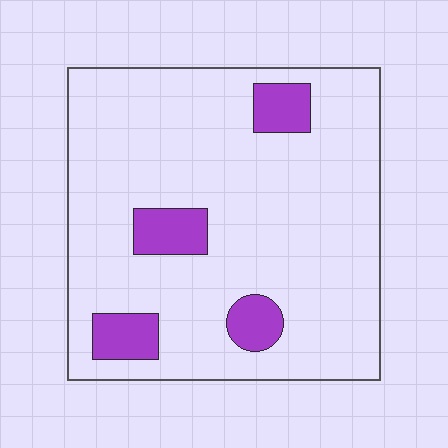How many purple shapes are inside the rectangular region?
4.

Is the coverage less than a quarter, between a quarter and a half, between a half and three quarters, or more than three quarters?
Less than a quarter.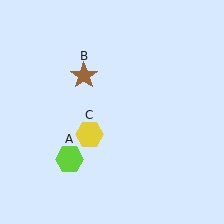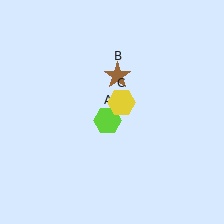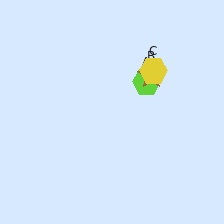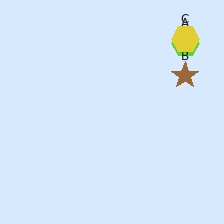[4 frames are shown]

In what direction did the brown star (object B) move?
The brown star (object B) moved right.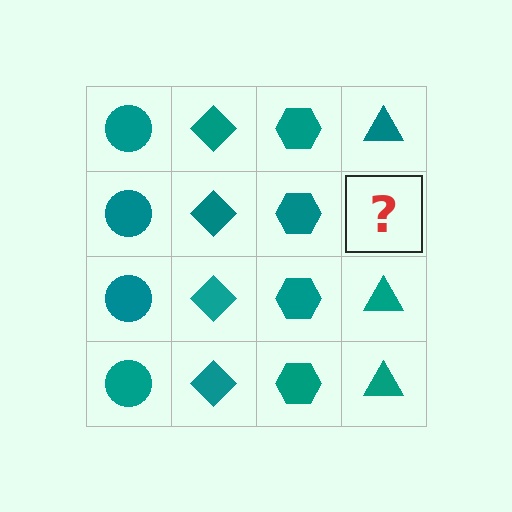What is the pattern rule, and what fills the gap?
The rule is that each column has a consistent shape. The gap should be filled with a teal triangle.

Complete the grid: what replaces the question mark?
The question mark should be replaced with a teal triangle.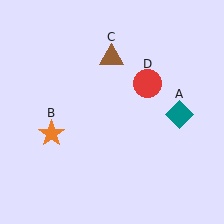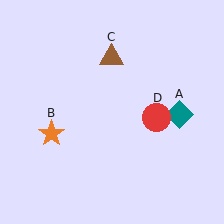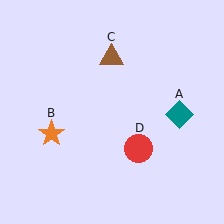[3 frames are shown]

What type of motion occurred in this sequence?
The red circle (object D) rotated clockwise around the center of the scene.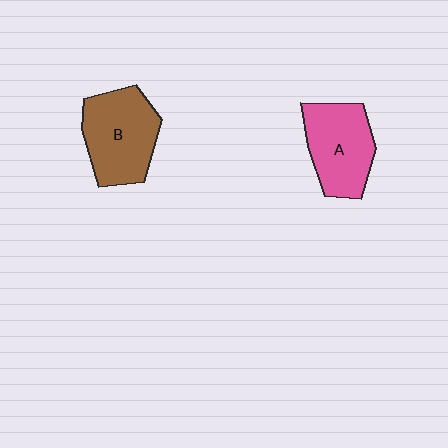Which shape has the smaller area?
Shape A (pink).